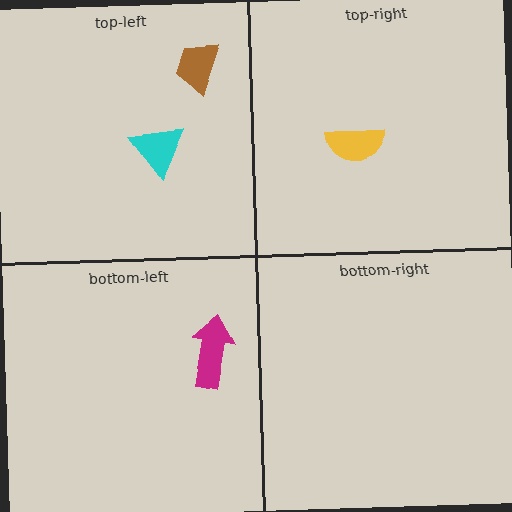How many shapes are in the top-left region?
2.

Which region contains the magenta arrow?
The bottom-left region.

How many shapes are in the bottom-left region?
1.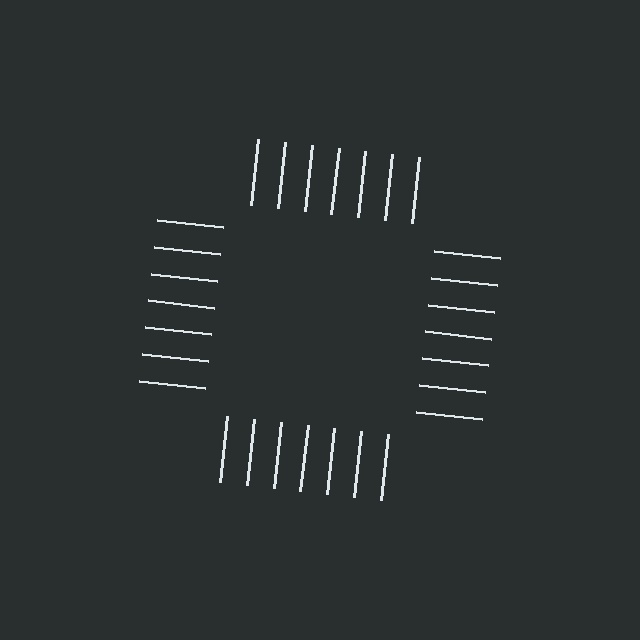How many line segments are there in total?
28 — 7 along each of the 4 edges.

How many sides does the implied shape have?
4 sides — the line-ends trace a square.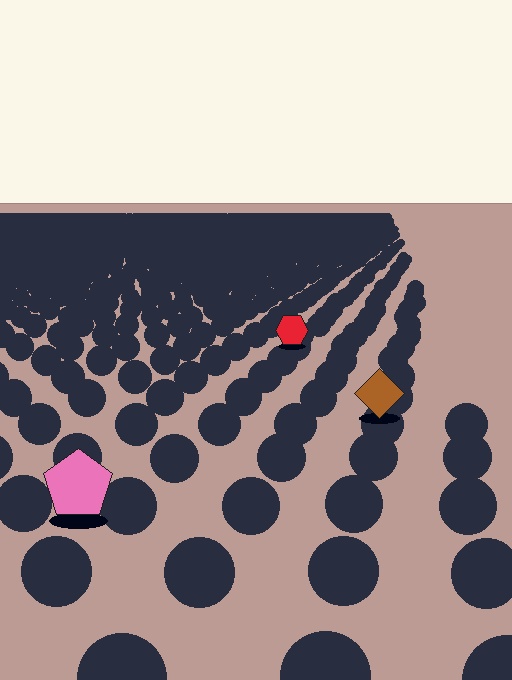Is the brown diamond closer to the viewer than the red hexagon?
Yes. The brown diamond is closer — you can tell from the texture gradient: the ground texture is coarser near it.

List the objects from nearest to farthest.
From nearest to farthest: the pink pentagon, the brown diamond, the red hexagon.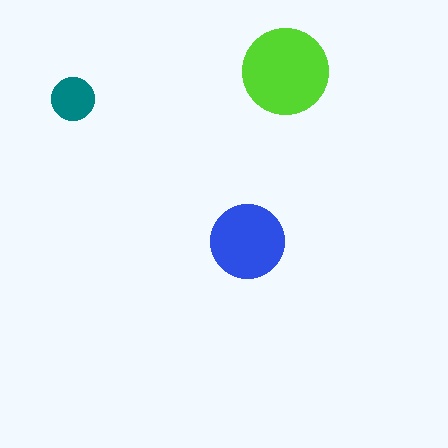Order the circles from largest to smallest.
the lime one, the blue one, the teal one.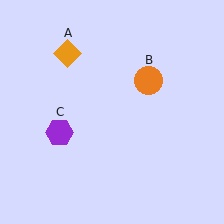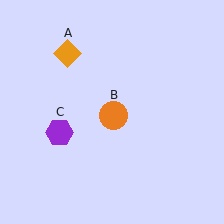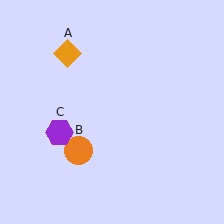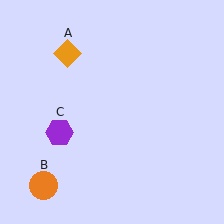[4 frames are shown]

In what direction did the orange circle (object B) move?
The orange circle (object B) moved down and to the left.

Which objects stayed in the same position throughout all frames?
Orange diamond (object A) and purple hexagon (object C) remained stationary.